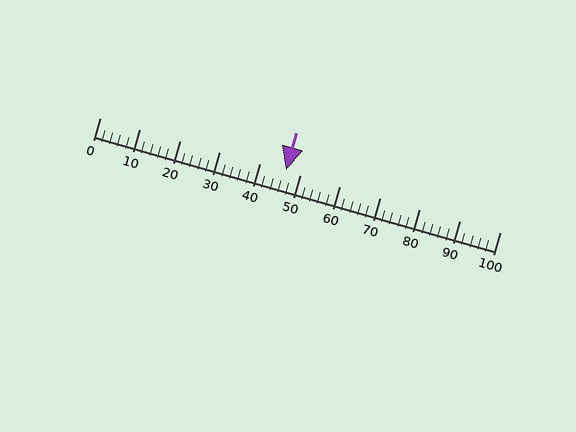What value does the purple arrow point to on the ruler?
The purple arrow points to approximately 46.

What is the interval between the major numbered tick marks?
The major tick marks are spaced 10 units apart.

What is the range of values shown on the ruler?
The ruler shows values from 0 to 100.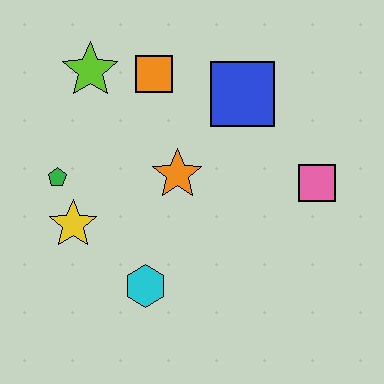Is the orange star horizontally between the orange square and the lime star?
No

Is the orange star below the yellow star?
No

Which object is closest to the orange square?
The lime star is closest to the orange square.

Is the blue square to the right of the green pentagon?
Yes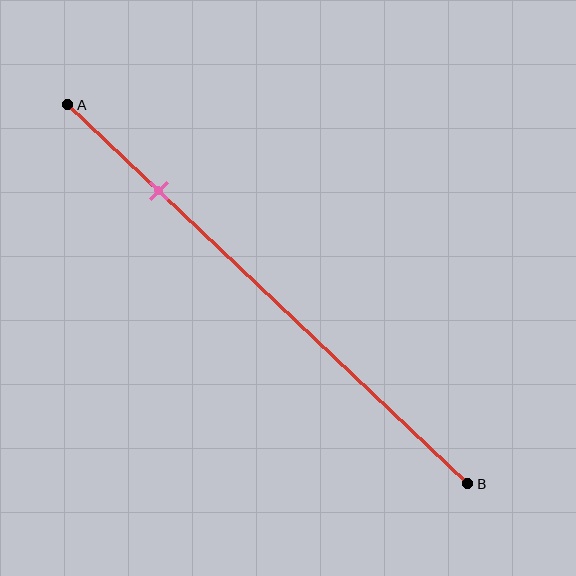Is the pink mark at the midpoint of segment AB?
No, the mark is at about 25% from A, not at the 50% midpoint.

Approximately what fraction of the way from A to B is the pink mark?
The pink mark is approximately 25% of the way from A to B.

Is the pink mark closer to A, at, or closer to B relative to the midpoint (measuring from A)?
The pink mark is closer to point A than the midpoint of segment AB.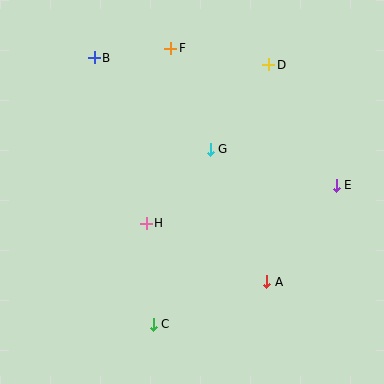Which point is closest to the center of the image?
Point G at (210, 149) is closest to the center.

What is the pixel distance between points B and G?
The distance between B and G is 148 pixels.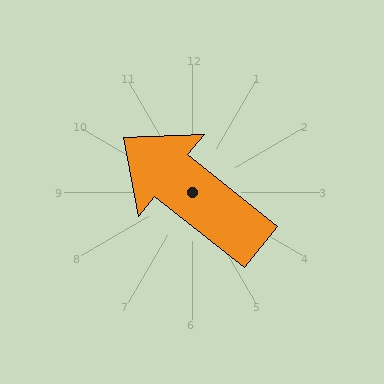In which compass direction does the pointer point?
Northwest.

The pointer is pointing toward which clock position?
Roughly 10 o'clock.